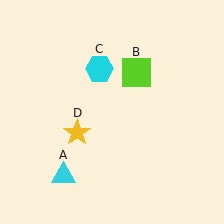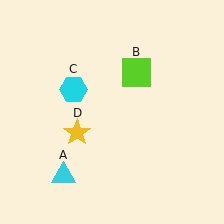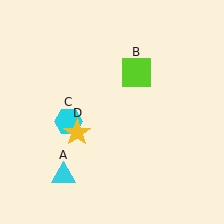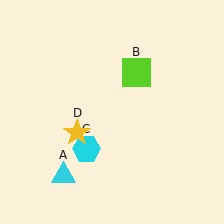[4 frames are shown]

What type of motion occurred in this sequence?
The cyan hexagon (object C) rotated counterclockwise around the center of the scene.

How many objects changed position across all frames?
1 object changed position: cyan hexagon (object C).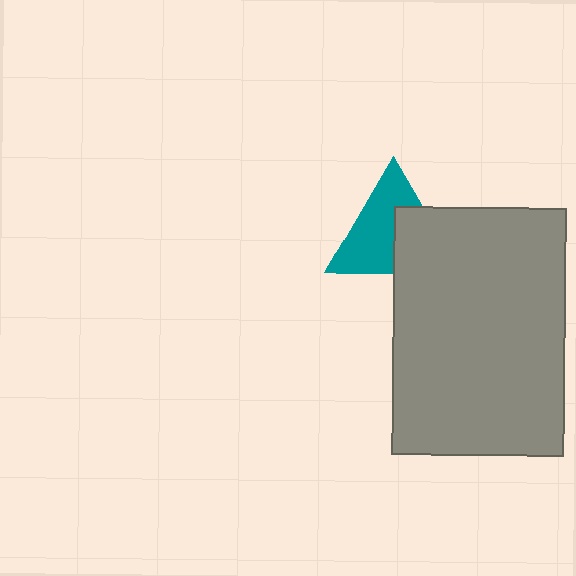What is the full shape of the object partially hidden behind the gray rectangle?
The partially hidden object is a teal triangle.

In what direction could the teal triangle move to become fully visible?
The teal triangle could move toward the upper-left. That would shift it out from behind the gray rectangle entirely.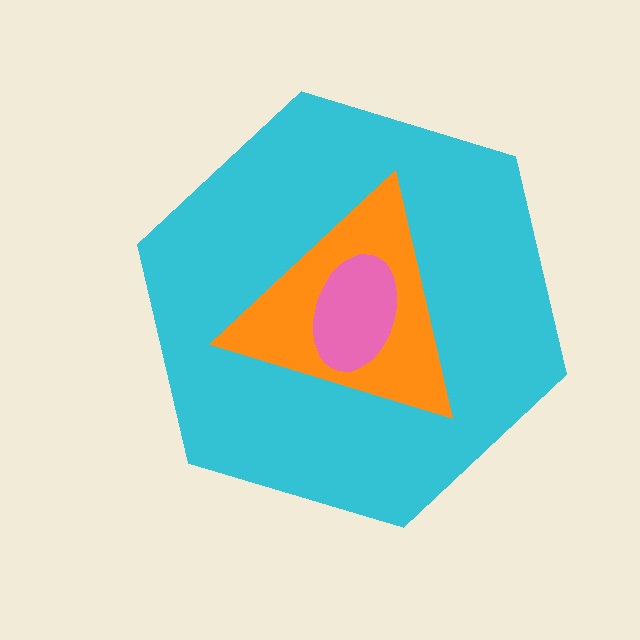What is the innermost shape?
The pink ellipse.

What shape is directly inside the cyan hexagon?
The orange triangle.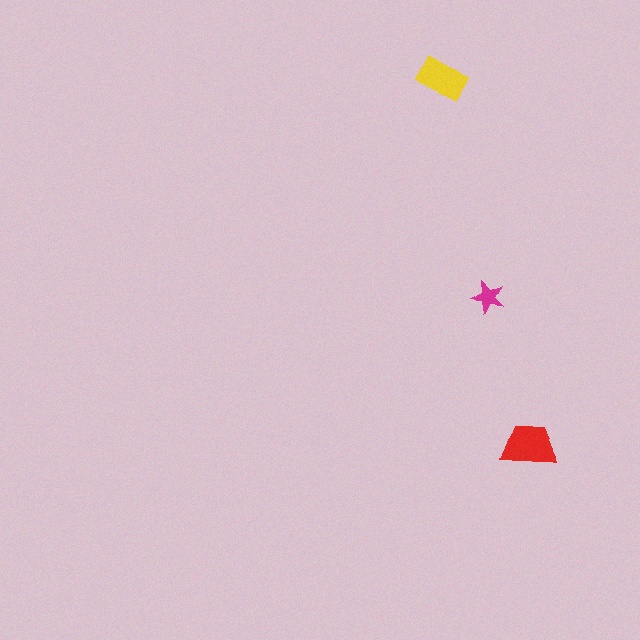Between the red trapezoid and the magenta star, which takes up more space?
The red trapezoid.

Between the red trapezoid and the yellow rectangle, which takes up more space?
The red trapezoid.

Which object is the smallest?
The magenta star.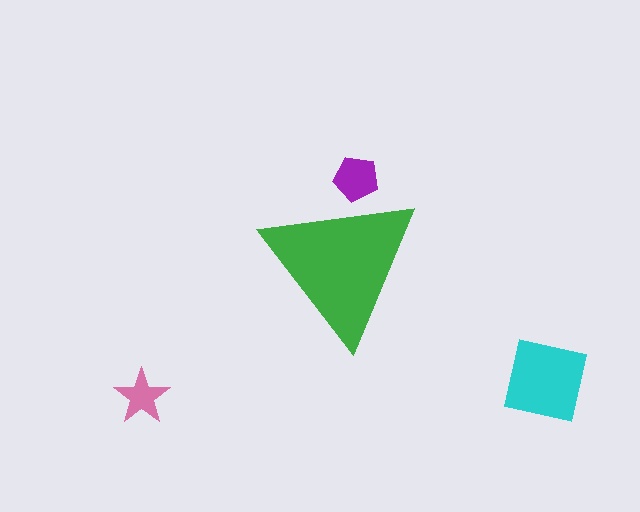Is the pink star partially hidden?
No, the pink star is fully visible.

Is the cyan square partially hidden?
No, the cyan square is fully visible.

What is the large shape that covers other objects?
A green triangle.